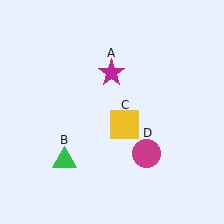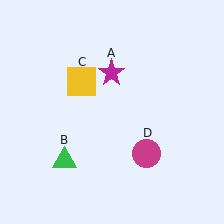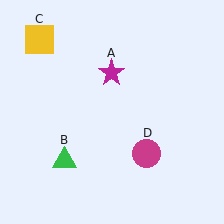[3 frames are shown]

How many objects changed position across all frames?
1 object changed position: yellow square (object C).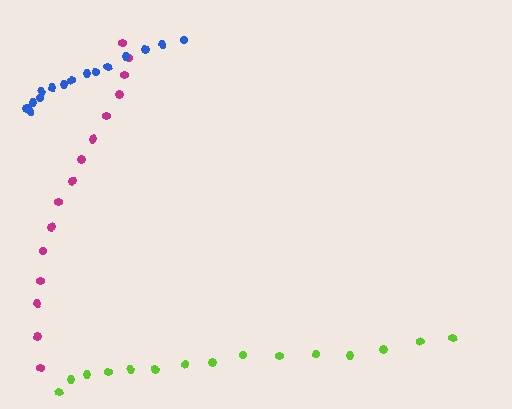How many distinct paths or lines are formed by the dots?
There are 3 distinct paths.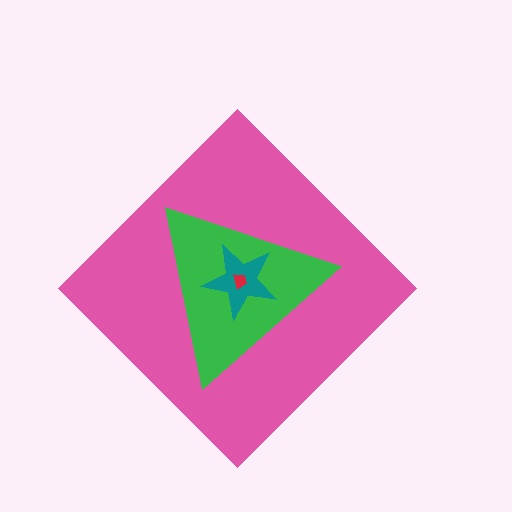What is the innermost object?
The red trapezoid.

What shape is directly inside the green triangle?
The teal star.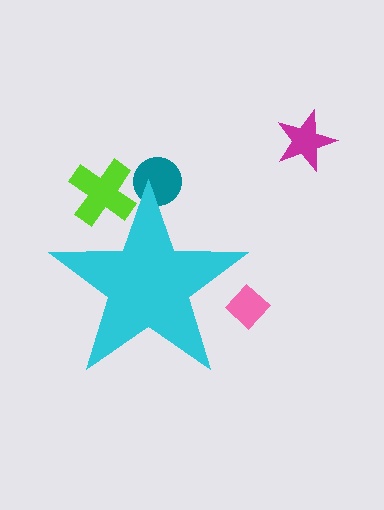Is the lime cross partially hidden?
Yes, the lime cross is partially hidden behind the cyan star.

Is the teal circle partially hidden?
Yes, the teal circle is partially hidden behind the cyan star.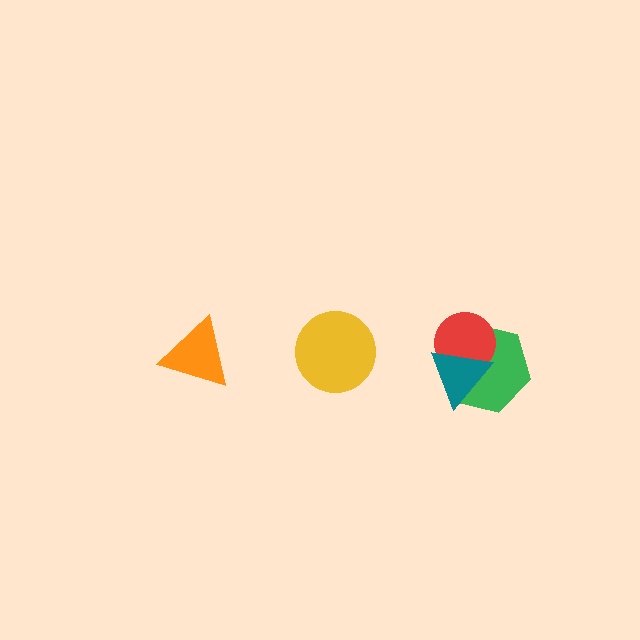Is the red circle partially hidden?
Yes, it is partially covered by another shape.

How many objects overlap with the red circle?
2 objects overlap with the red circle.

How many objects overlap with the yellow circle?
0 objects overlap with the yellow circle.